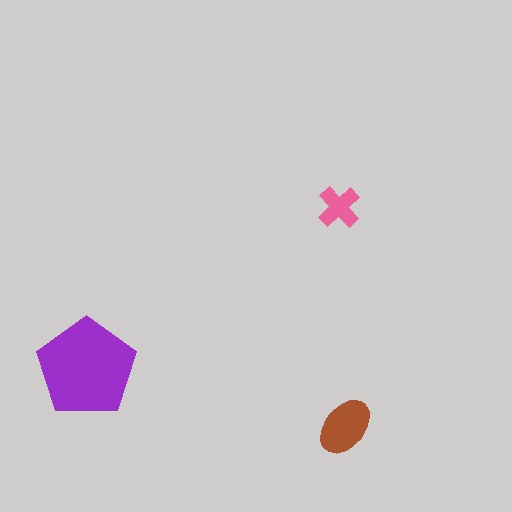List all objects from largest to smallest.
The purple pentagon, the brown ellipse, the pink cross.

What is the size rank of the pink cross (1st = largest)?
3rd.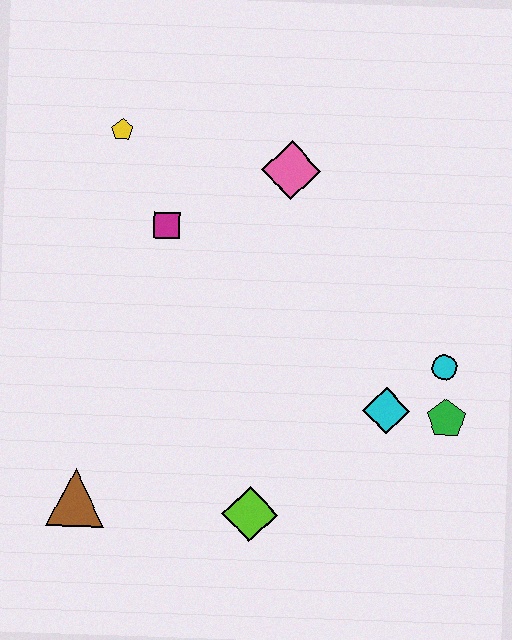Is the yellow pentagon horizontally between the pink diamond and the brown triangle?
Yes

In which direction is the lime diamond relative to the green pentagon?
The lime diamond is to the left of the green pentagon.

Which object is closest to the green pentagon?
The cyan circle is closest to the green pentagon.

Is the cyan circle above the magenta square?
No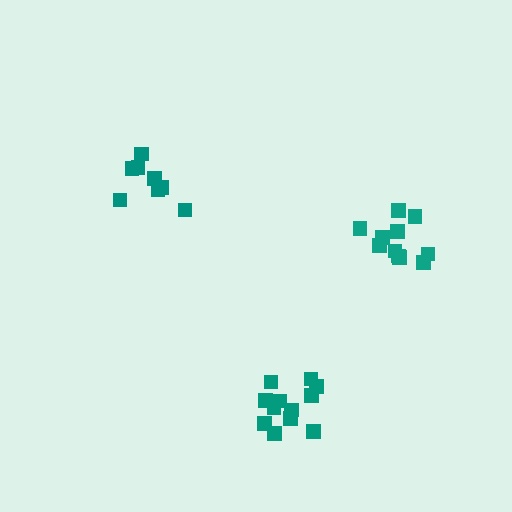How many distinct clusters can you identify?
There are 3 distinct clusters.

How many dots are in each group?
Group 1: 11 dots, Group 2: 8 dots, Group 3: 12 dots (31 total).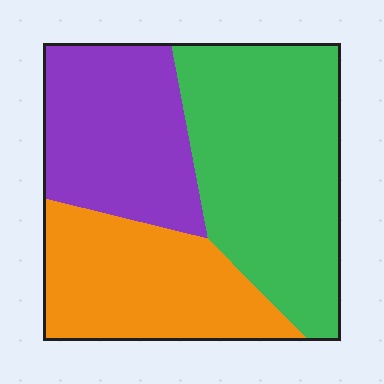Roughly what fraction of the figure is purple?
Purple covers around 30% of the figure.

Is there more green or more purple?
Green.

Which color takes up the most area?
Green, at roughly 45%.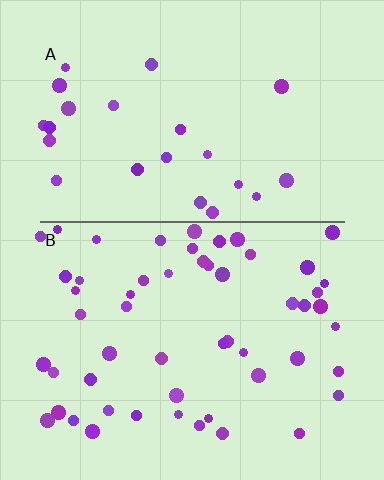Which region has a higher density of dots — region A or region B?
B (the bottom).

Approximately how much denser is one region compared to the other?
Approximately 2.3× — region B over region A.